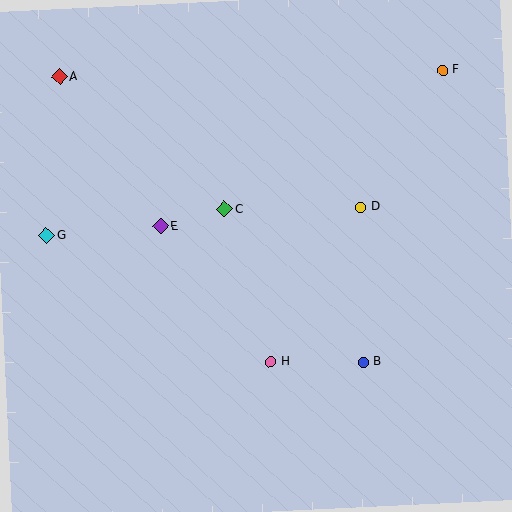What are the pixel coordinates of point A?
Point A is at (60, 77).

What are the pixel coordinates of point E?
Point E is at (161, 226).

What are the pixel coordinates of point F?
Point F is at (443, 70).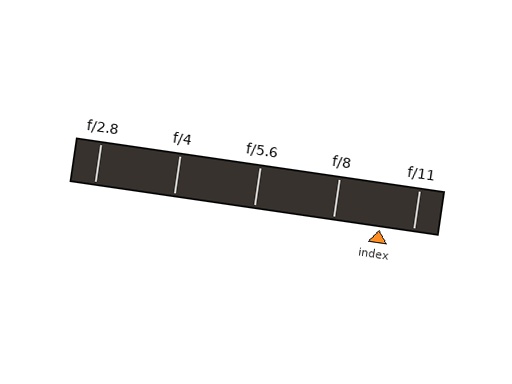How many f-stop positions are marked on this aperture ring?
There are 5 f-stop positions marked.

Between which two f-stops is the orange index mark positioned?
The index mark is between f/8 and f/11.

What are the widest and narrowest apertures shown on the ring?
The widest aperture shown is f/2.8 and the narrowest is f/11.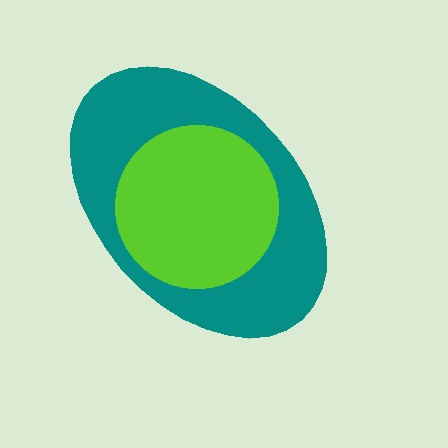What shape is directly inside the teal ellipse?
The lime circle.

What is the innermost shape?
The lime circle.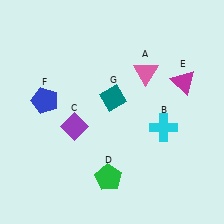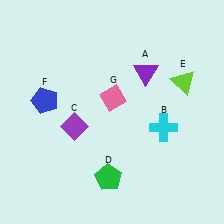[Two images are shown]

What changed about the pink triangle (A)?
In Image 1, A is pink. In Image 2, it changed to purple.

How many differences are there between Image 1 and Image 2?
There are 3 differences between the two images.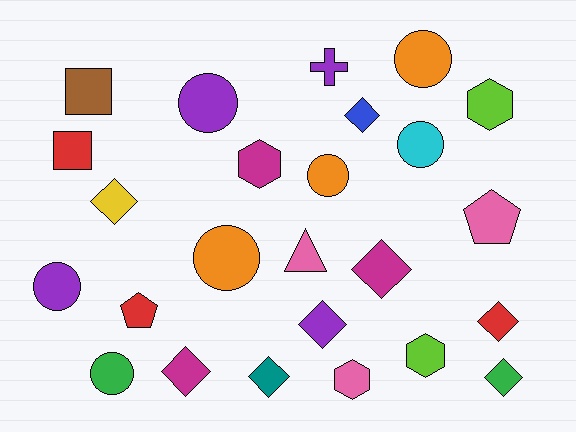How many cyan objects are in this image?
There is 1 cyan object.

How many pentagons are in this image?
There are 2 pentagons.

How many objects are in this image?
There are 25 objects.